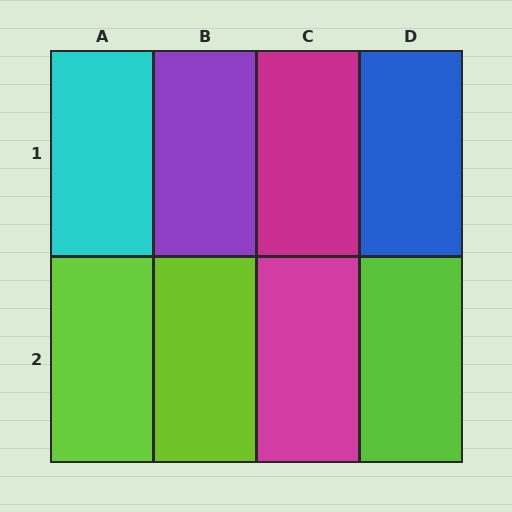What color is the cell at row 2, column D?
Lime.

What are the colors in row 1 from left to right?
Cyan, purple, magenta, blue.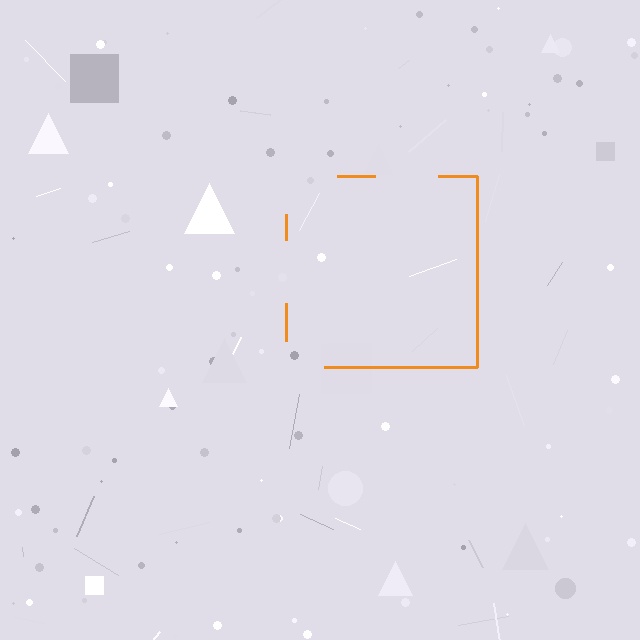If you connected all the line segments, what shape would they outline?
They would outline a square.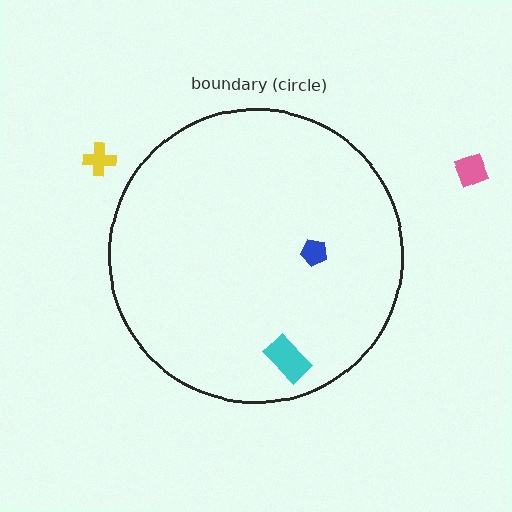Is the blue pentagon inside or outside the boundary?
Inside.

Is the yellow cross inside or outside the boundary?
Outside.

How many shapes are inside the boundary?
2 inside, 2 outside.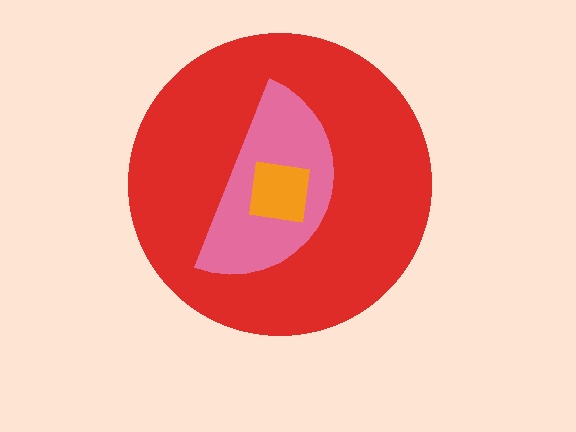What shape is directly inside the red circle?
The pink semicircle.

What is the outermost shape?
The red circle.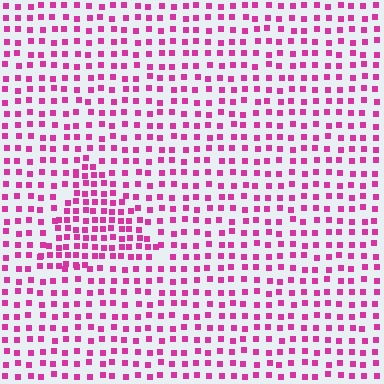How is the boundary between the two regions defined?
The boundary is defined by a change in element density (approximately 1.8x ratio). All elements are the same color, size, and shape.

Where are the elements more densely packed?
The elements are more densely packed inside the triangle boundary.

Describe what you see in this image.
The image contains small magenta elements arranged at two different densities. A triangle-shaped region is visible where the elements are more densely packed than the surrounding area.